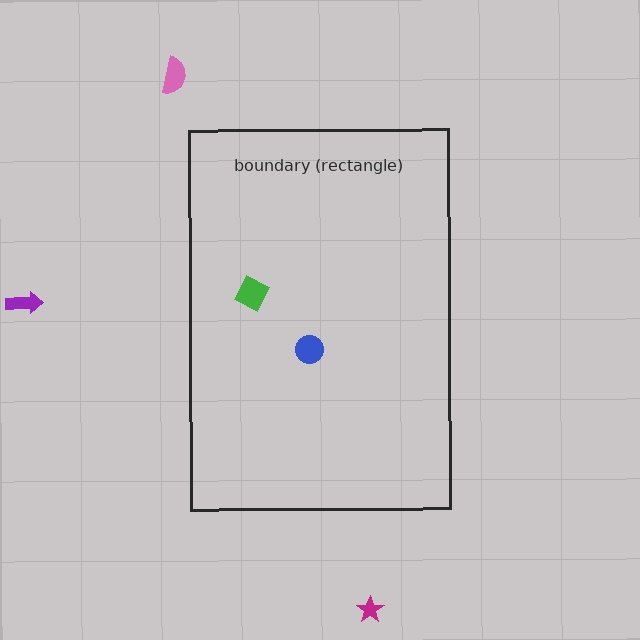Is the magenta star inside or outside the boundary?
Outside.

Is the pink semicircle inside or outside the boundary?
Outside.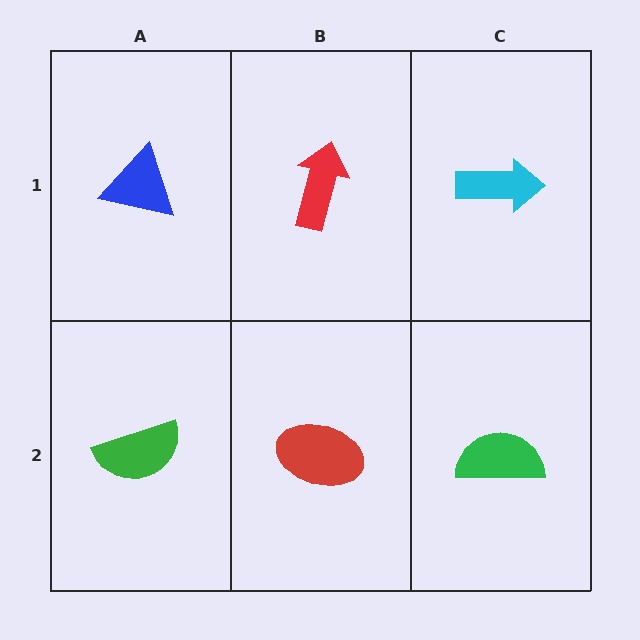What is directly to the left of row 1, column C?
A red arrow.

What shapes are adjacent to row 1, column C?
A green semicircle (row 2, column C), a red arrow (row 1, column B).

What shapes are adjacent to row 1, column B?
A red ellipse (row 2, column B), a blue triangle (row 1, column A), a cyan arrow (row 1, column C).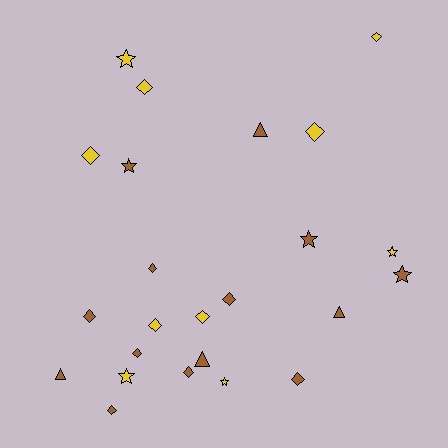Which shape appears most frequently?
Diamond, with 13 objects.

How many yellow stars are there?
There are 4 yellow stars.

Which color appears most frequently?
Brown, with 14 objects.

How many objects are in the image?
There are 24 objects.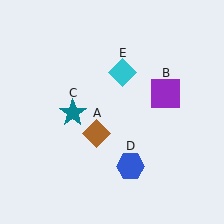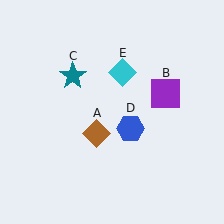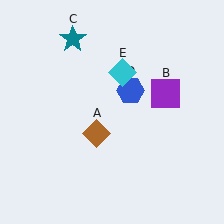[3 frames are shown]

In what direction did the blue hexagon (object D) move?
The blue hexagon (object D) moved up.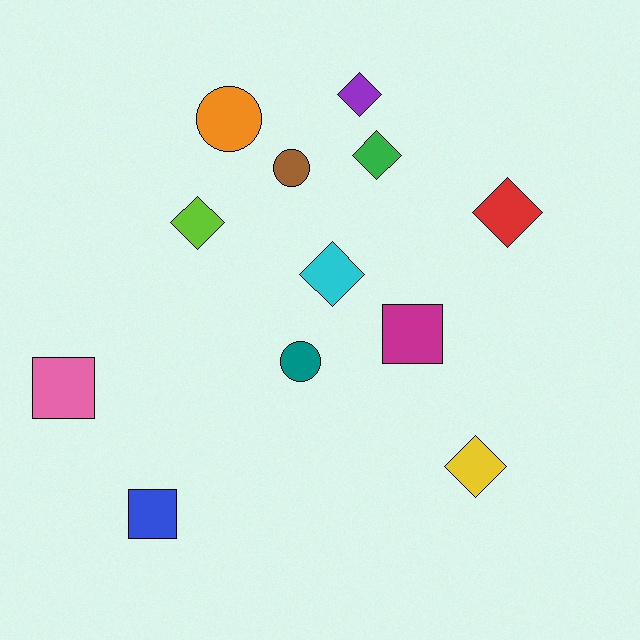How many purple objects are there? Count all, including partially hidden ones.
There is 1 purple object.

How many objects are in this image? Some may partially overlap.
There are 12 objects.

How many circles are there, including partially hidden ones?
There are 3 circles.